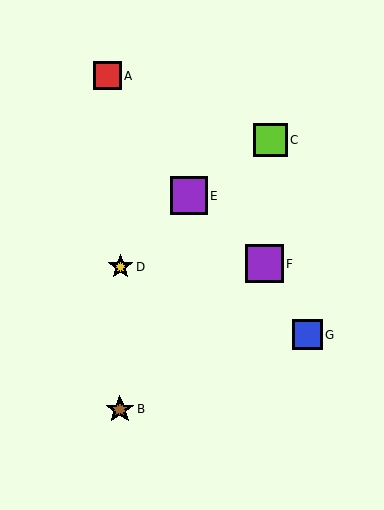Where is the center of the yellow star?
The center of the yellow star is at (121, 267).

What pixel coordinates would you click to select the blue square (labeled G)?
Click at (307, 335) to select the blue square G.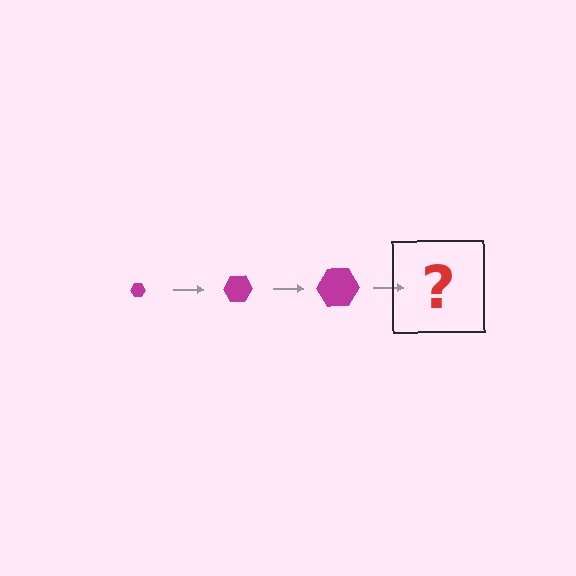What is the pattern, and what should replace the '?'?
The pattern is that the hexagon gets progressively larger each step. The '?' should be a magenta hexagon, larger than the previous one.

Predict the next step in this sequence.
The next step is a magenta hexagon, larger than the previous one.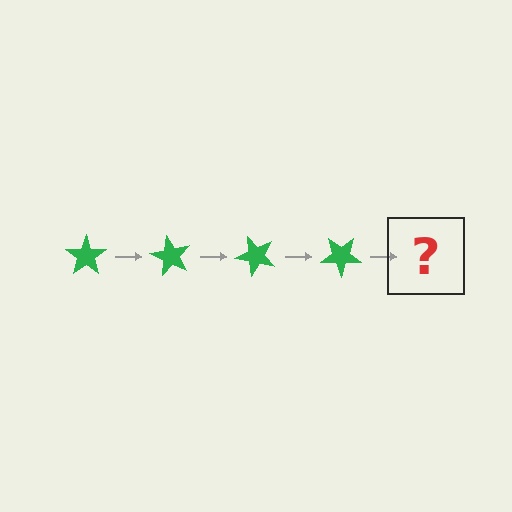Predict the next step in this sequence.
The next step is a green star rotated 240 degrees.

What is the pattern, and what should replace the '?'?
The pattern is that the star rotates 60 degrees each step. The '?' should be a green star rotated 240 degrees.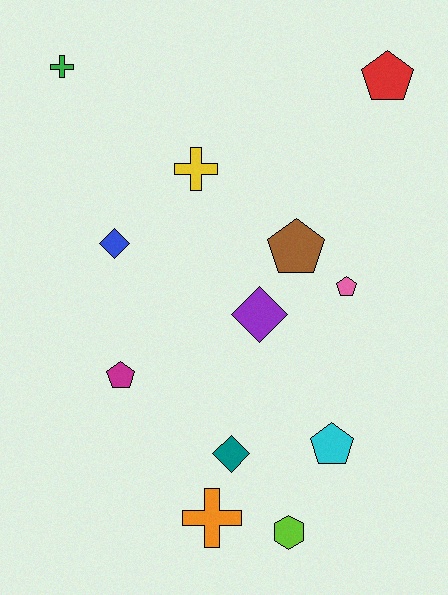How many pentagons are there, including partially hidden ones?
There are 5 pentagons.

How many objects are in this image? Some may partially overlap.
There are 12 objects.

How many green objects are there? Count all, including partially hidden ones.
There is 1 green object.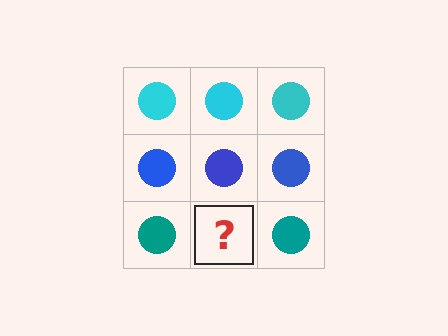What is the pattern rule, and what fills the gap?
The rule is that each row has a consistent color. The gap should be filled with a teal circle.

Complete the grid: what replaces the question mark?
The question mark should be replaced with a teal circle.